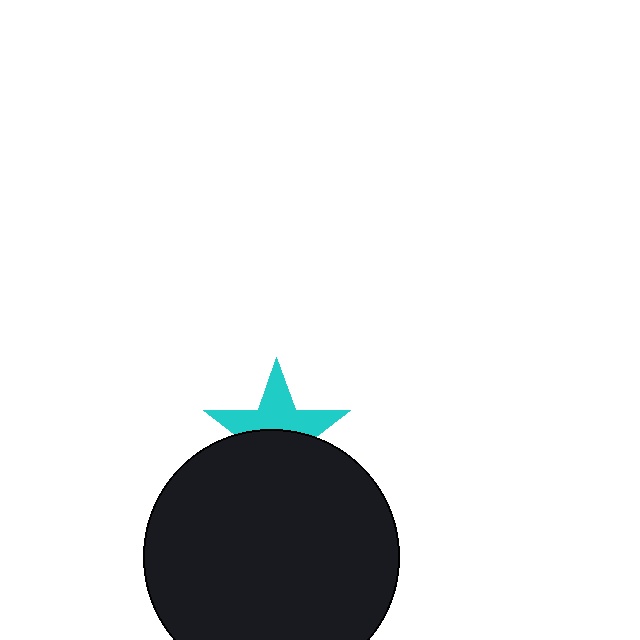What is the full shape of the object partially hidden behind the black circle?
The partially hidden object is a cyan star.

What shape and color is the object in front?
The object in front is a black circle.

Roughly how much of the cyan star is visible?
About half of it is visible (roughly 51%).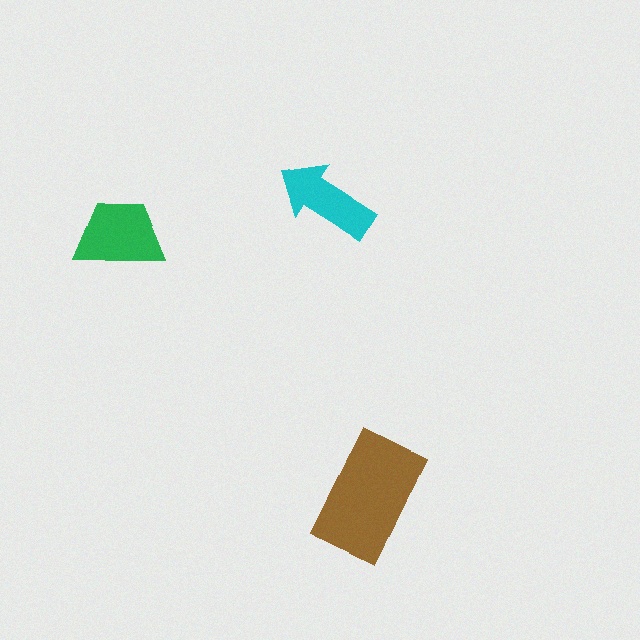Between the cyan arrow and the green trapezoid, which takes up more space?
The green trapezoid.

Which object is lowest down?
The brown rectangle is bottommost.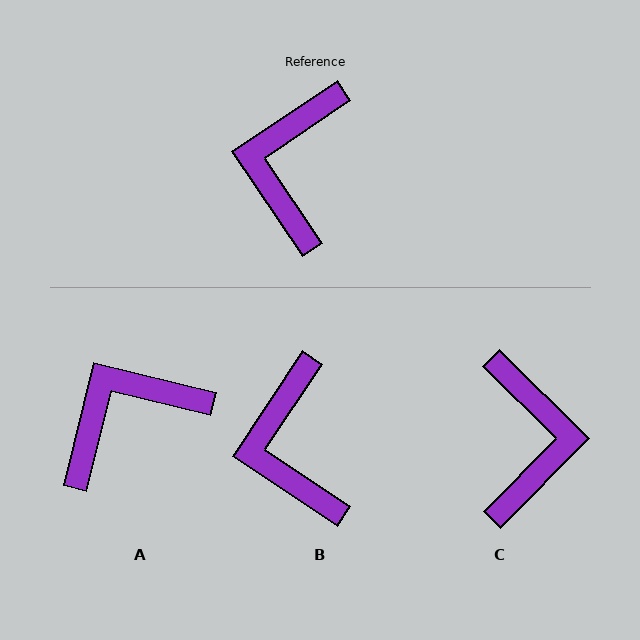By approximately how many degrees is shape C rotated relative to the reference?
Approximately 169 degrees clockwise.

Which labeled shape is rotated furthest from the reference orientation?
C, about 169 degrees away.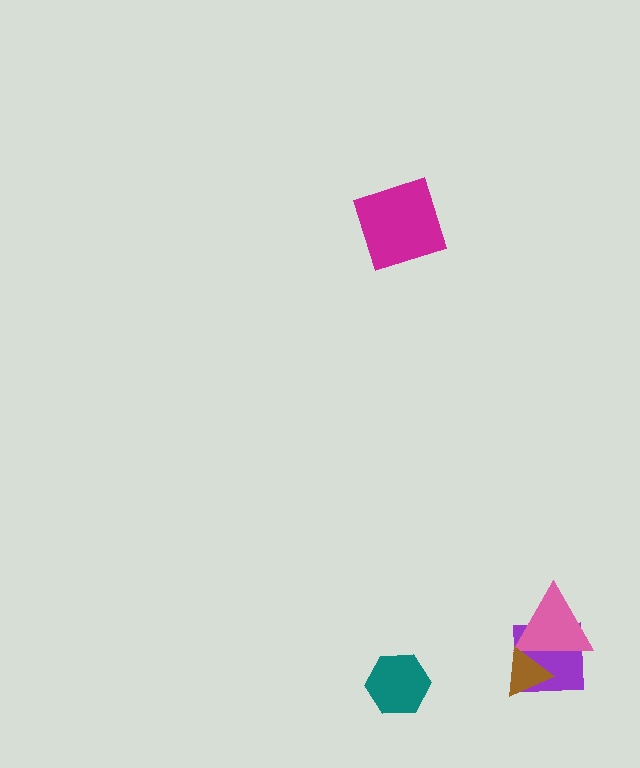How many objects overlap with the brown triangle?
2 objects overlap with the brown triangle.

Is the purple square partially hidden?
Yes, it is partially covered by another shape.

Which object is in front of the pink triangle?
The brown triangle is in front of the pink triangle.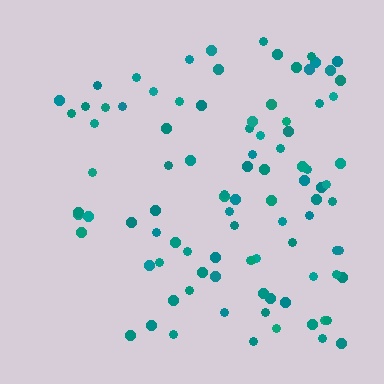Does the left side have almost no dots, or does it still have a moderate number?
Still a moderate number, just noticeably fewer than the right.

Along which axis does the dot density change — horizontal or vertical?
Horizontal.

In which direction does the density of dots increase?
From left to right, with the right side densest.